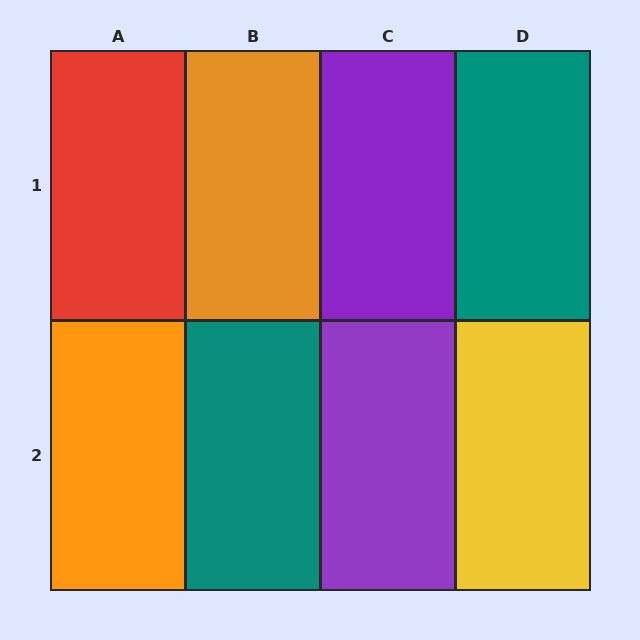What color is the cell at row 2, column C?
Purple.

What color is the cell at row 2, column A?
Orange.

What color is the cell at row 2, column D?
Yellow.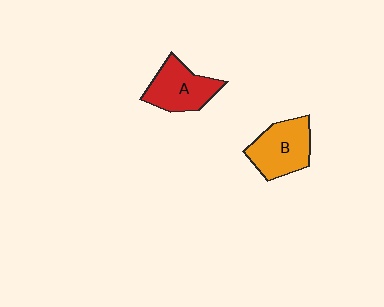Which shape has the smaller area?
Shape A (red).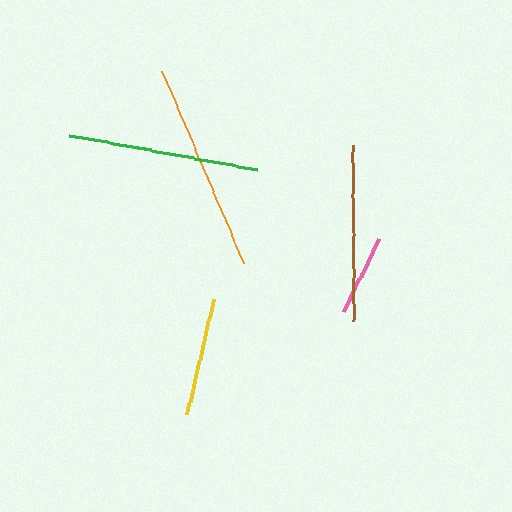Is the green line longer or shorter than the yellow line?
The green line is longer than the yellow line.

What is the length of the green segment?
The green segment is approximately 191 pixels long.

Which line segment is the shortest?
The pink line is the shortest at approximately 81 pixels.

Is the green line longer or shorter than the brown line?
The green line is longer than the brown line.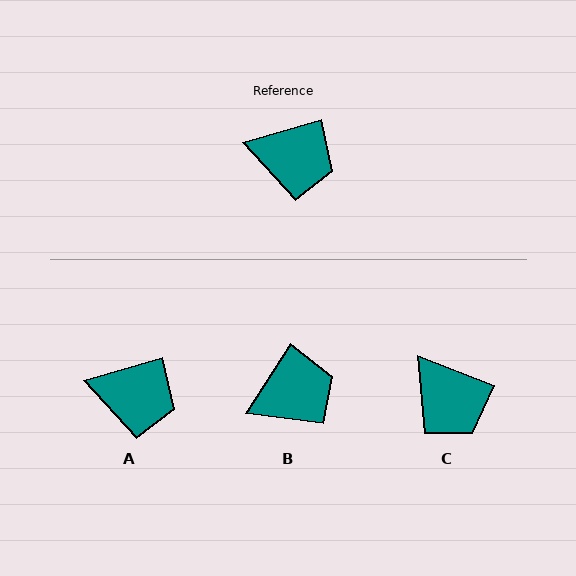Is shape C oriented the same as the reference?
No, it is off by about 38 degrees.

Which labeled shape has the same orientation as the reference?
A.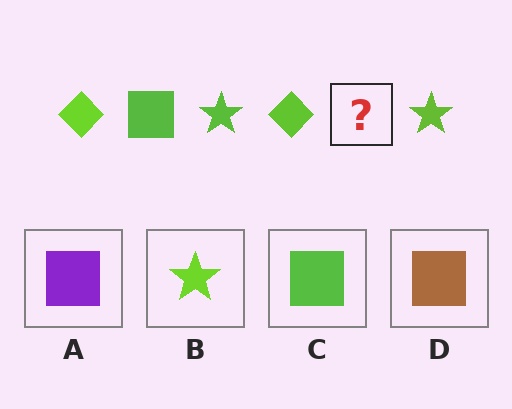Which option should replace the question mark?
Option C.